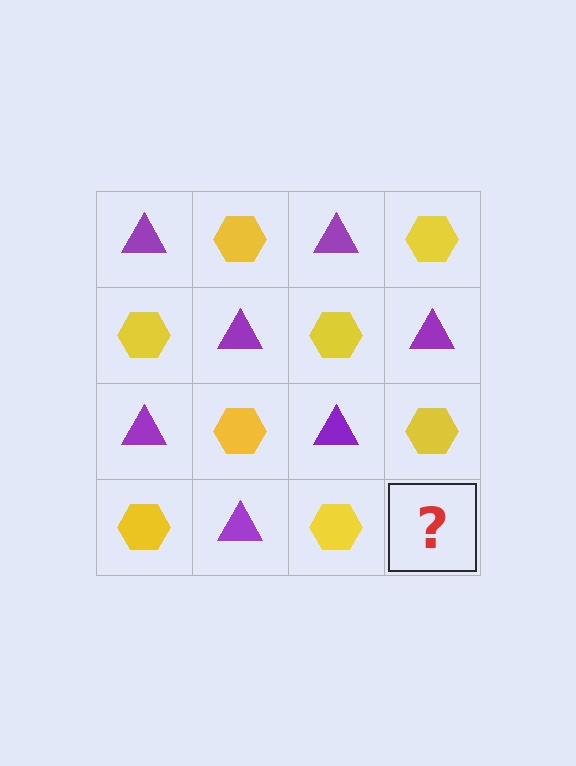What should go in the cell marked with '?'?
The missing cell should contain a purple triangle.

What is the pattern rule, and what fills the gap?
The rule is that it alternates purple triangle and yellow hexagon in a checkerboard pattern. The gap should be filled with a purple triangle.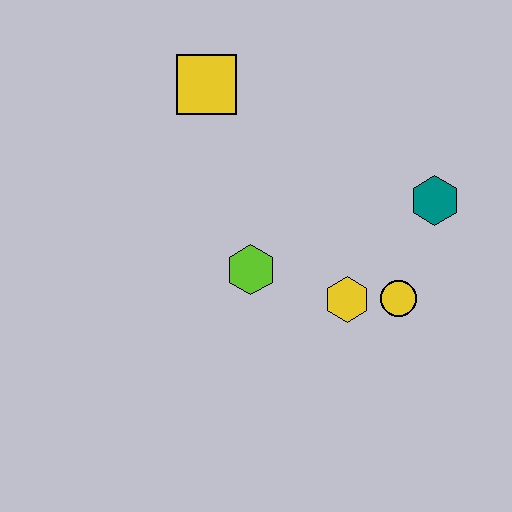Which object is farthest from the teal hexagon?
The yellow square is farthest from the teal hexagon.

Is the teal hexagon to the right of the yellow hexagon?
Yes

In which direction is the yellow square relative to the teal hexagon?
The yellow square is to the left of the teal hexagon.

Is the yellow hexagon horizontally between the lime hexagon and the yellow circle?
Yes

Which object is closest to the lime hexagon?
The yellow hexagon is closest to the lime hexagon.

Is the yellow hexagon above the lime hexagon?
No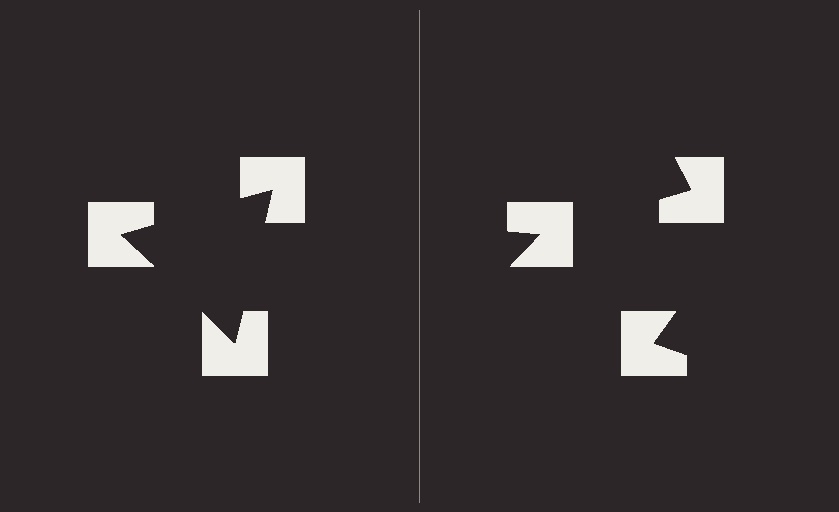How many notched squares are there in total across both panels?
6 — 3 on each side.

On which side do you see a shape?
An illusory triangle appears on the left side. On the right side the wedge cuts are rotated, so no coherent shape forms.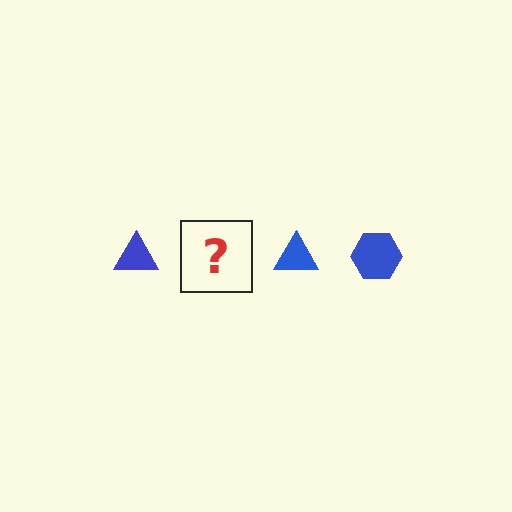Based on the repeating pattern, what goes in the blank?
The blank should be a blue hexagon.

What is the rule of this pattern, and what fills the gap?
The rule is that the pattern cycles through triangle, hexagon shapes in blue. The gap should be filled with a blue hexagon.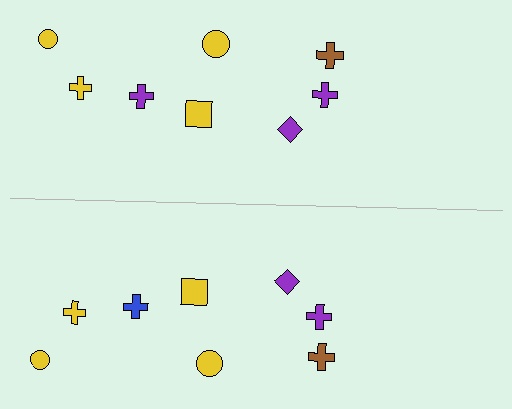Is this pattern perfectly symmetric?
No, the pattern is not perfectly symmetric. The blue cross on the bottom side breaks the symmetry — its mirror counterpart is purple.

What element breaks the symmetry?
The blue cross on the bottom side breaks the symmetry — its mirror counterpart is purple.